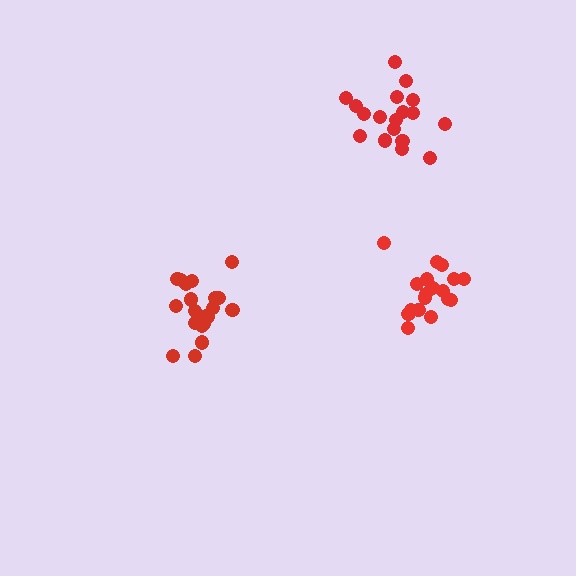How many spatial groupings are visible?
There are 3 spatial groupings.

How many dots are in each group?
Group 1: 20 dots, Group 2: 18 dots, Group 3: 18 dots (56 total).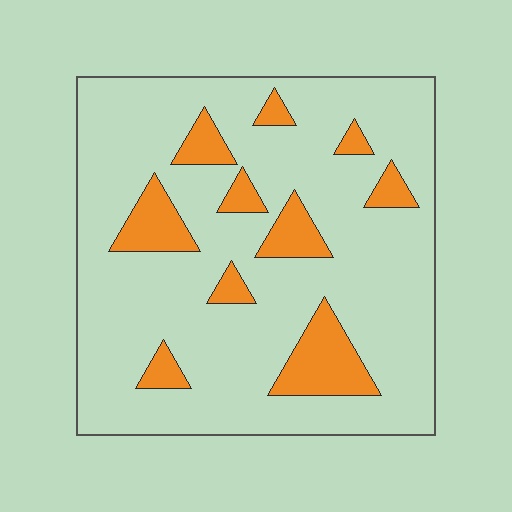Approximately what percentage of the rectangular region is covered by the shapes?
Approximately 15%.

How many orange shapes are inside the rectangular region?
10.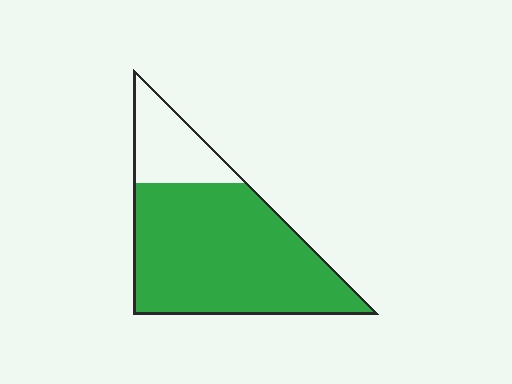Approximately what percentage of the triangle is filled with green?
Approximately 80%.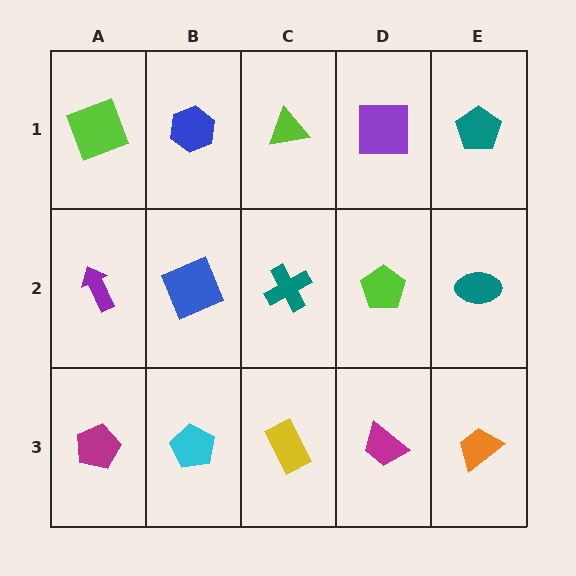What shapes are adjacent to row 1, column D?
A lime pentagon (row 2, column D), a lime triangle (row 1, column C), a teal pentagon (row 1, column E).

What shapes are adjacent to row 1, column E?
A teal ellipse (row 2, column E), a purple square (row 1, column D).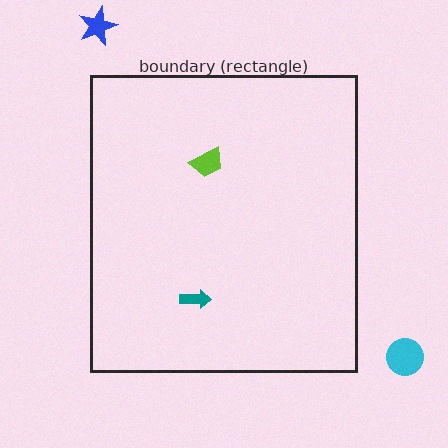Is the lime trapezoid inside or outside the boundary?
Inside.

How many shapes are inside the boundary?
2 inside, 2 outside.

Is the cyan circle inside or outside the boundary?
Outside.